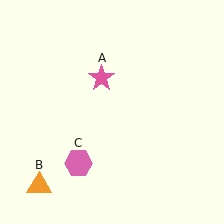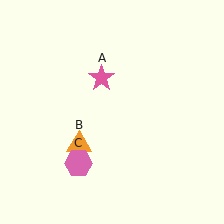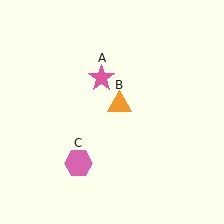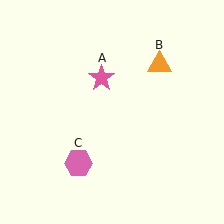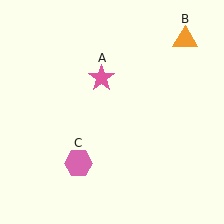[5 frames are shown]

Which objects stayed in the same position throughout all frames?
Pink star (object A) and pink hexagon (object C) remained stationary.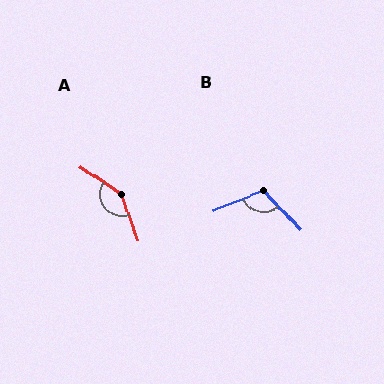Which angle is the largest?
A, at approximately 143 degrees.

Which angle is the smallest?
B, at approximately 111 degrees.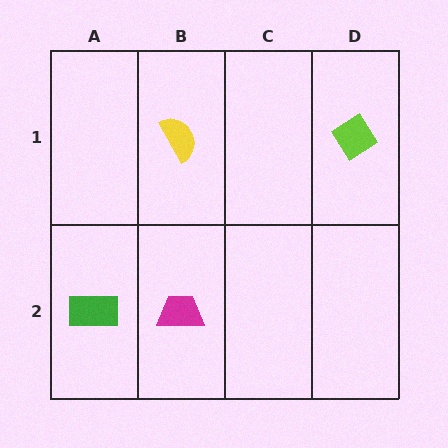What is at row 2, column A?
A green rectangle.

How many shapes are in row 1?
2 shapes.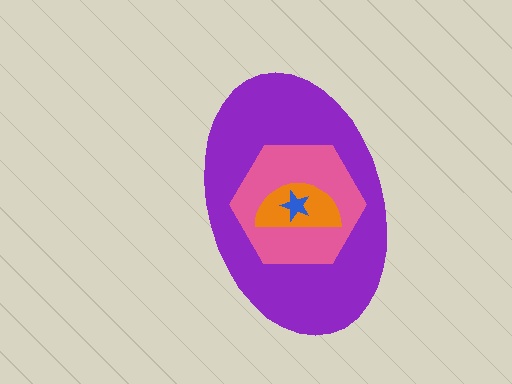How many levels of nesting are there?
4.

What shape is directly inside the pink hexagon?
The orange semicircle.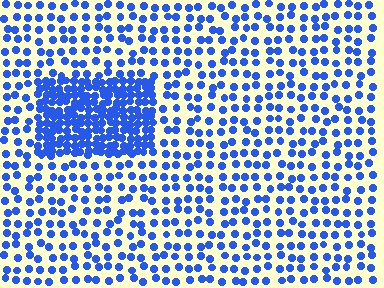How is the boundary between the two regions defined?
The boundary is defined by a change in element density (approximately 2.6x ratio). All elements are the same color, size, and shape.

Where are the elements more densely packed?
The elements are more densely packed inside the rectangle boundary.